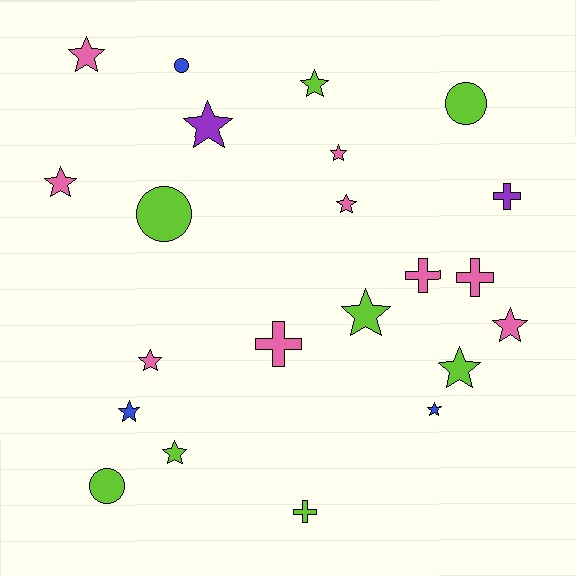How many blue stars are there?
There are 2 blue stars.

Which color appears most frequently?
Pink, with 9 objects.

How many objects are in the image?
There are 22 objects.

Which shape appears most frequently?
Star, with 13 objects.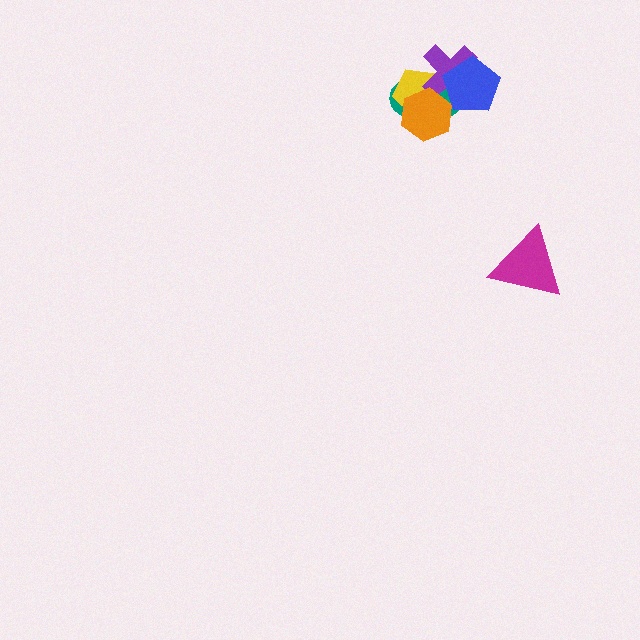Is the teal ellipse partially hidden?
Yes, it is partially covered by another shape.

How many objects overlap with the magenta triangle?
0 objects overlap with the magenta triangle.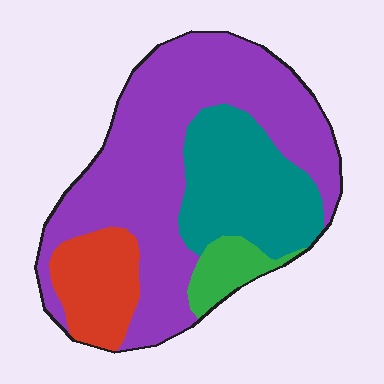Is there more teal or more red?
Teal.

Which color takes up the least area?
Green, at roughly 5%.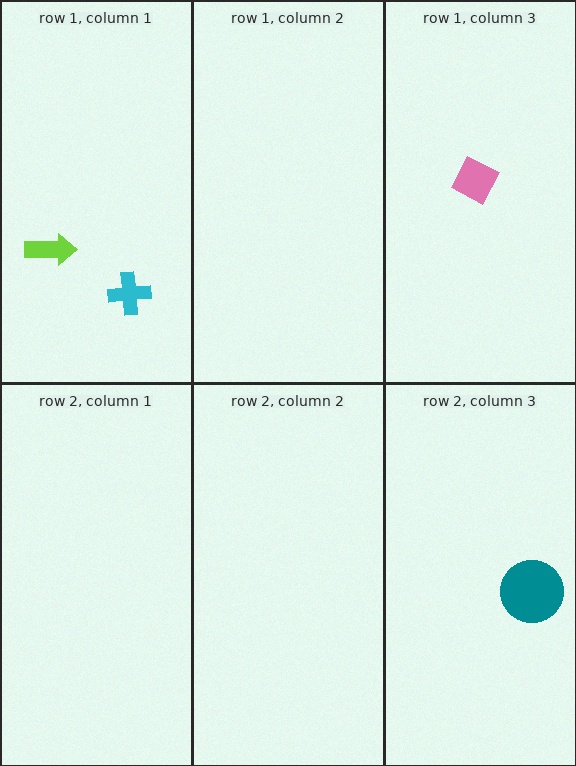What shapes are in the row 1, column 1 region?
The lime arrow, the cyan cross.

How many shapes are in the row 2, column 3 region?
1.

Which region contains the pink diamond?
The row 1, column 3 region.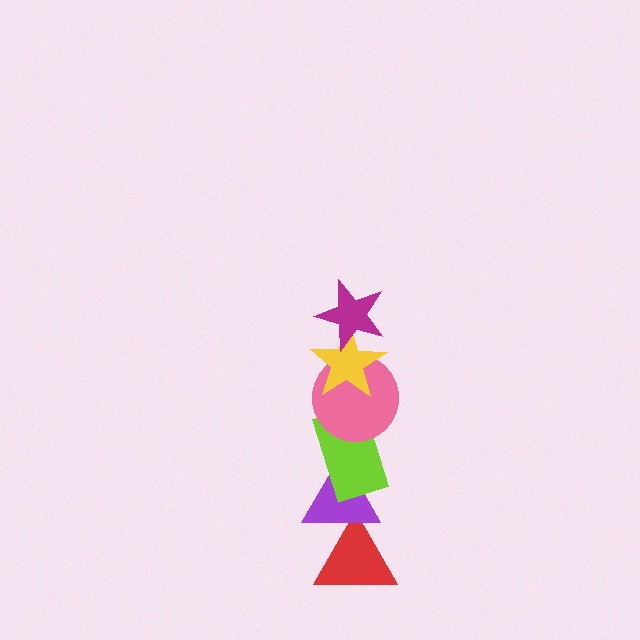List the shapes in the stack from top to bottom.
From top to bottom: the magenta star, the yellow star, the pink circle, the lime rectangle, the purple triangle, the red triangle.